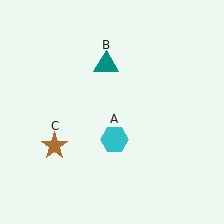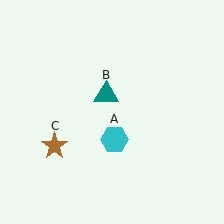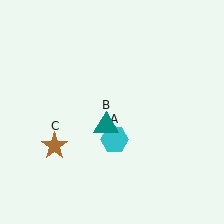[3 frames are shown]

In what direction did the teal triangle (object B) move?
The teal triangle (object B) moved down.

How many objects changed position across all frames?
1 object changed position: teal triangle (object B).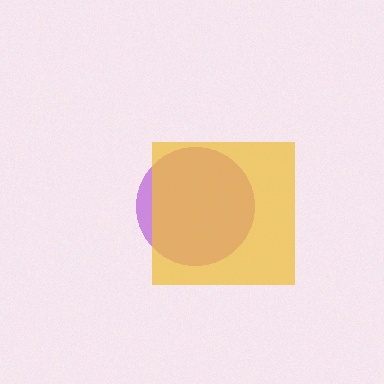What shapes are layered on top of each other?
The layered shapes are: a purple circle, a yellow square.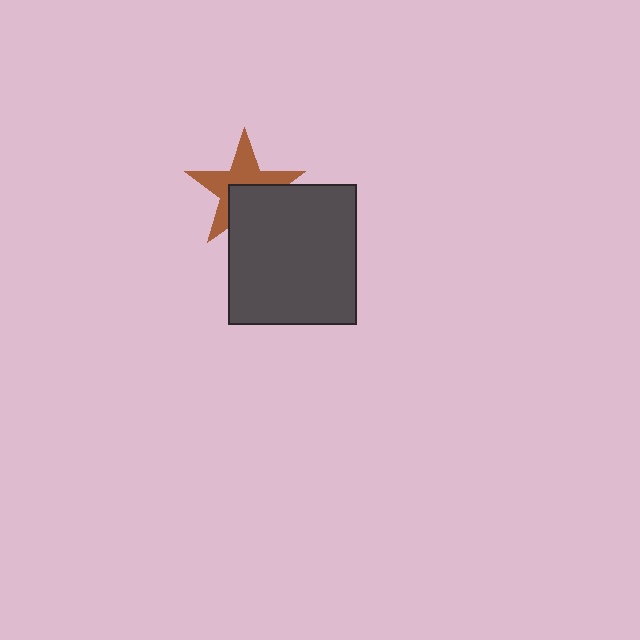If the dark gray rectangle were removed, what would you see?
You would see the complete brown star.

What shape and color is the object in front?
The object in front is a dark gray rectangle.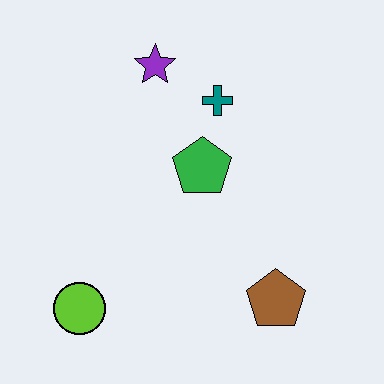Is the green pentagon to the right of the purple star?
Yes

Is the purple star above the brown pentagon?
Yes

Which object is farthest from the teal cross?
The lime circle is farthest from the teal cross.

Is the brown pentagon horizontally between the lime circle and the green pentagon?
No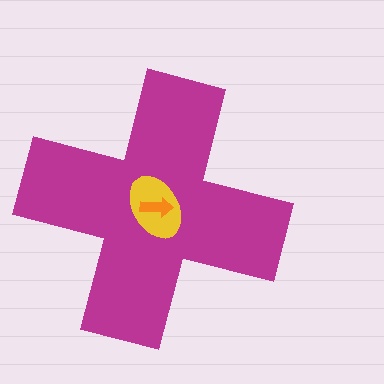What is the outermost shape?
The magenta cross.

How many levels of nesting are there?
3.